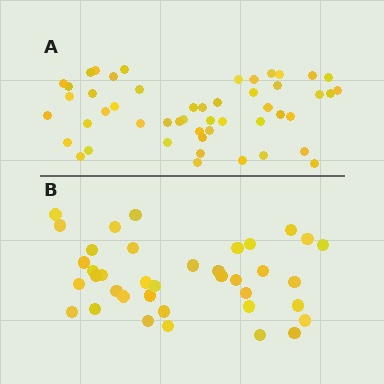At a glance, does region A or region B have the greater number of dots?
Region A (the top region) has more dots.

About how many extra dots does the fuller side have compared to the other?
Region A has roughly 12 or so more dots than region B.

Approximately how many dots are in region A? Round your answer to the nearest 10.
About 50 dots.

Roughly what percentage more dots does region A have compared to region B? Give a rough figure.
About 30% more.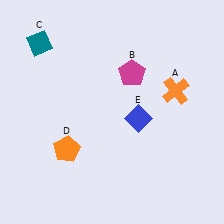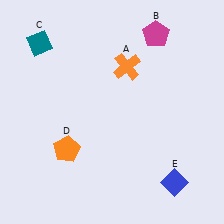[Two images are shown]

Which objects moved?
The objects that moved are: the orange cross (A), the magenta pentagon (B), the blue diamond (E).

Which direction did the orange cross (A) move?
The orange cross (A) moved left.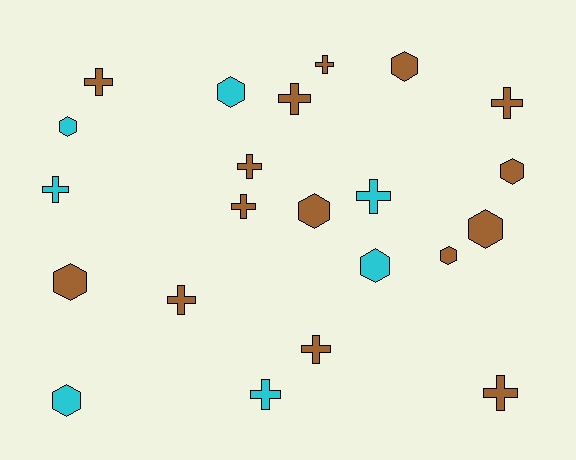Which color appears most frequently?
Brown, with 15 objects.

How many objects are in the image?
There are 22 objects.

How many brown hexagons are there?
There are 6 brown hexagons.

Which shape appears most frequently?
Cross, with 12 objects.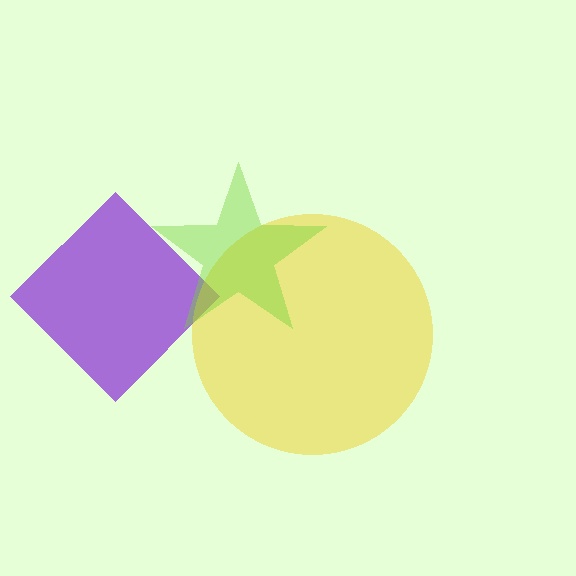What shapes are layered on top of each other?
The layered shapes are: a purple diamond, a yellow circle, a lime star.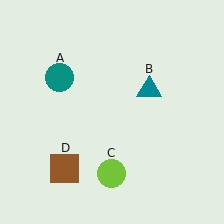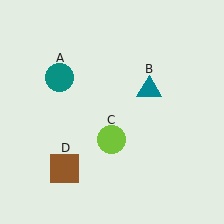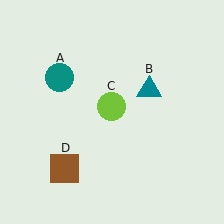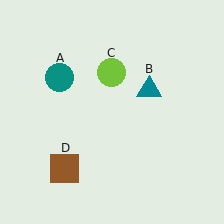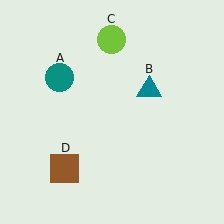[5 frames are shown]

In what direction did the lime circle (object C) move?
The lime circle (object C) moved up.